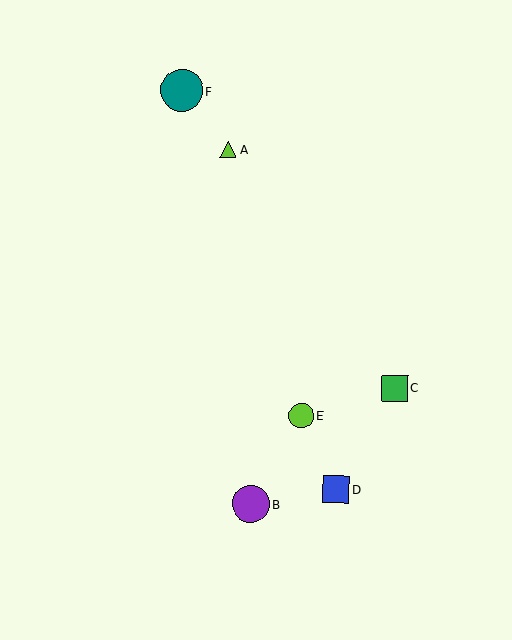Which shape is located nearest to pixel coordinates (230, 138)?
The lime triangle (labeled A) at (228, 150) is nearest to that location.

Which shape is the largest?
The teal circle (labeled F) is the largest.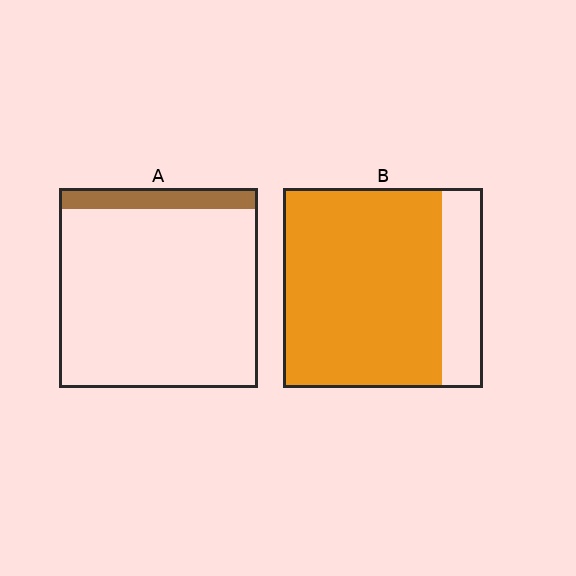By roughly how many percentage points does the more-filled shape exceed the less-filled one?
By roughly 70 percentage points (B over A).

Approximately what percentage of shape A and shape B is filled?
A is approximately 10% and B is approximately 80%.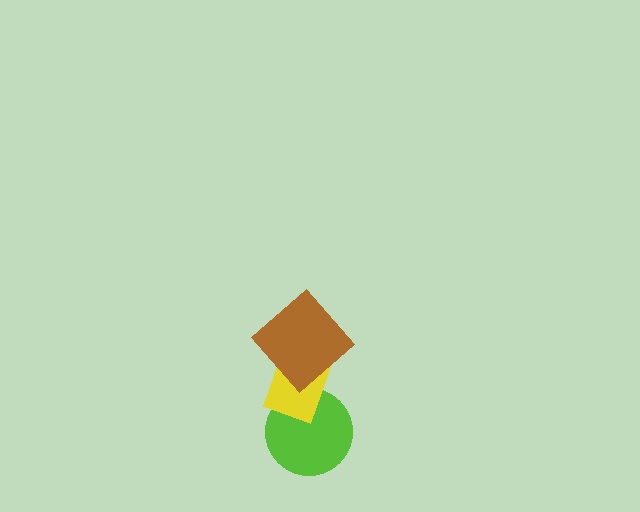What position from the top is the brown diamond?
The brown diamond is 1st from the top.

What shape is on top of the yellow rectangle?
The brown diamond is on top of the yellow rectangle.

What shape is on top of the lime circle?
The yellow rectangle is on top of the lime circle.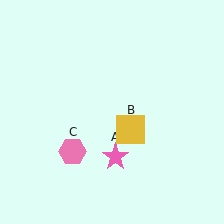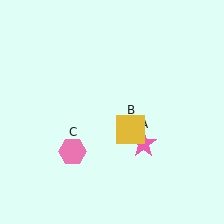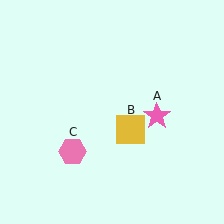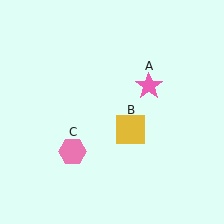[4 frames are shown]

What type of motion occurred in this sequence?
The pink star (object A) rotated counterclockwise around the center of the scene.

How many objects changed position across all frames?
1 object changed position: pink star (object A).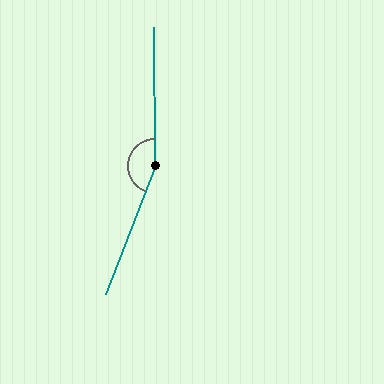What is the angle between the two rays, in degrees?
Approximately 158 degrees.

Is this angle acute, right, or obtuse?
It is obtuse.